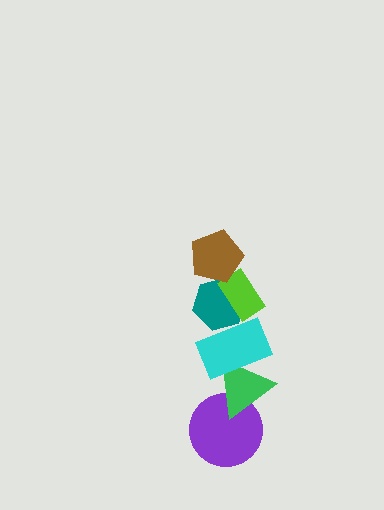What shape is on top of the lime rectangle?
The brown pentagon is on top of the lime rectangle.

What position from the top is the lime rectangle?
The lime rectangle is 2nd from the top.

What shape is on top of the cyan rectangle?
The teal hexagon is on top of the cyan rectangle.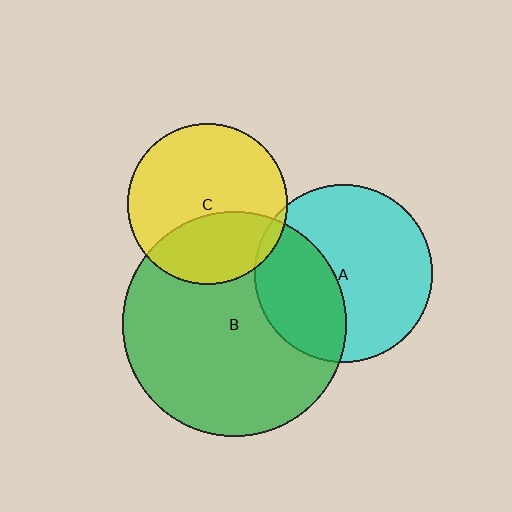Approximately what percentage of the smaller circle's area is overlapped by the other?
Approximately 35%.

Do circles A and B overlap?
Yes.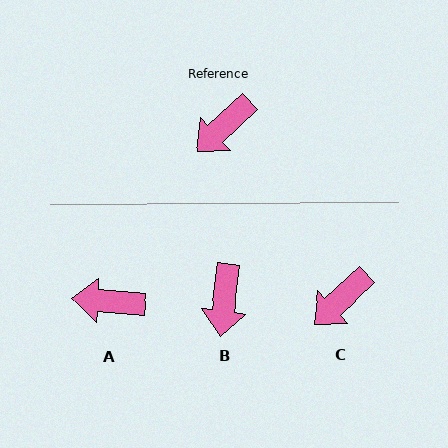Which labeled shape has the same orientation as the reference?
C.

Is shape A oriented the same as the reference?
No, it is off by about 47 degrees.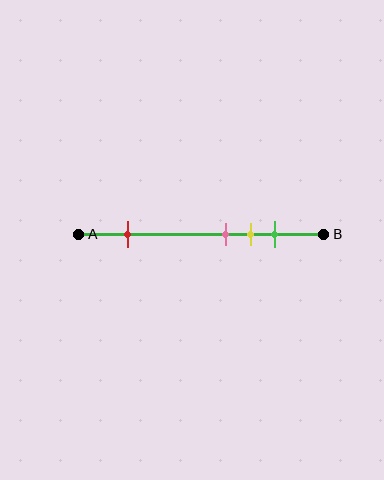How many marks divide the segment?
There are 4 marks dividing the segment.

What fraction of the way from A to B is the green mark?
The green mark is approximately 80% (0.8) of the way from A to B.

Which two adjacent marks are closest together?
The pink and yellow marks are the closest adjacent pair.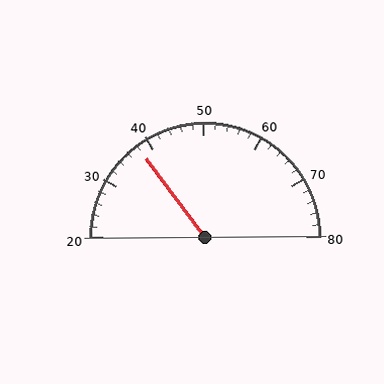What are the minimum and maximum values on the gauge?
The gauge ranges from 20 to 80.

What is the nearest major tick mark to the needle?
The nearest major tick mark is 40.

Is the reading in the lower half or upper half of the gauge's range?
The reading is in the lower half of the range (20 to 80).